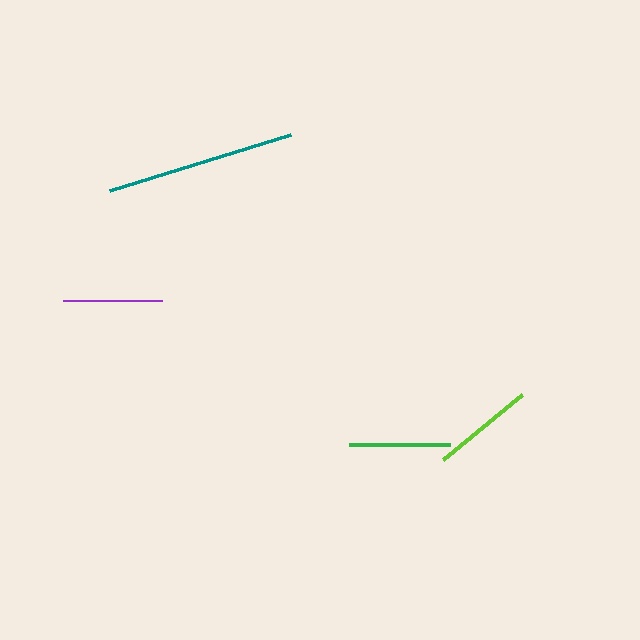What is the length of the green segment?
The green segment is approximately 101 pixels long.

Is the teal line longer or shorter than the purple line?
The teal line is longer than the purple line.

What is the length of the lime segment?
The lime segment is approximately 102 pixels long.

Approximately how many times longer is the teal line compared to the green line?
The teal line is approximately 1.9 times the length of the green line.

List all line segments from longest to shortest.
From longest to shortest: teal, lime, green, purple.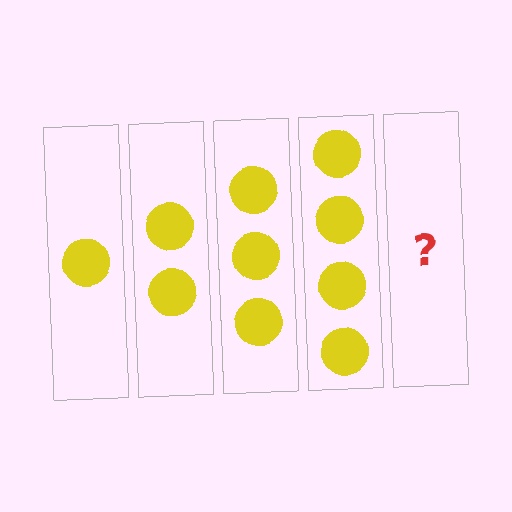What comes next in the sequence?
The next element should be 5 circles.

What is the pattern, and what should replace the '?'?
The pattern is that each step adds one more circle. The '?' should be 5 circles.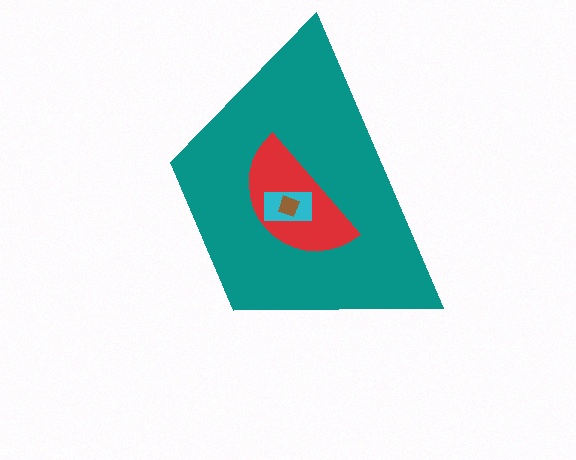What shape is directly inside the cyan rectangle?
The brown diamond.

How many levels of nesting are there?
4.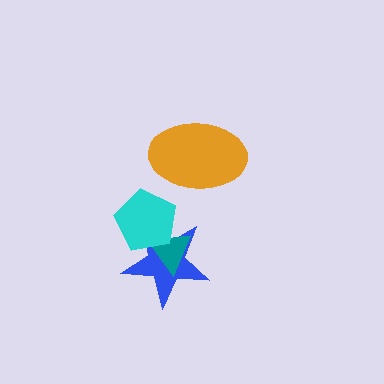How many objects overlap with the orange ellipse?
0 objects overlap with the orange ellipse.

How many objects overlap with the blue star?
2 objects overlap with the blue star.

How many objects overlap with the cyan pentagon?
2 objects overlap with the cyan pentagon.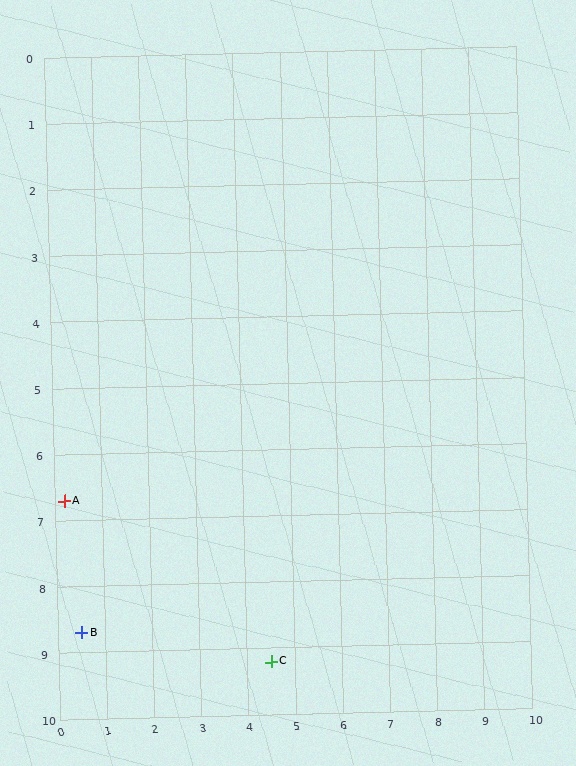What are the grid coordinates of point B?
Point B is at approximately (0.5, 8.7).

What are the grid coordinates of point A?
Point A is at approximately (0.2, 6.7).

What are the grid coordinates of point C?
Point C is at approximately (4.5, 9.2).